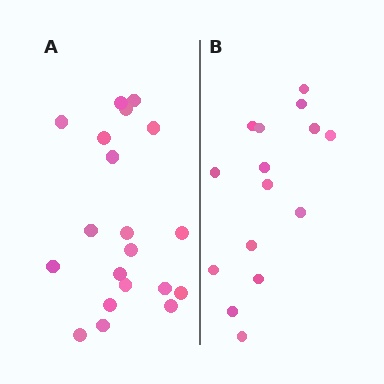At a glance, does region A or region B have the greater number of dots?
Region A (the left region) has more dots.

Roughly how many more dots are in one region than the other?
Region A has about 5 more dots than region B.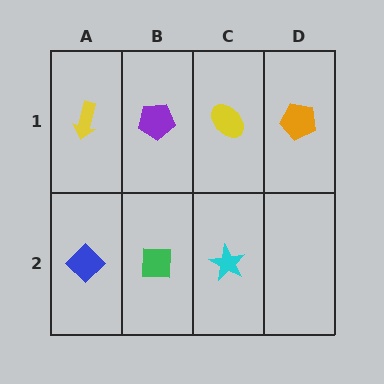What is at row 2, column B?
A green square.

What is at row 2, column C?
A cyan star.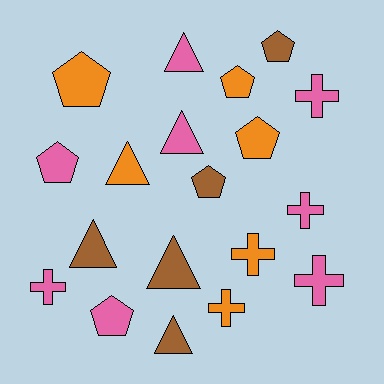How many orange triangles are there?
There is 1 orange triangle.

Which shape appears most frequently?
Pentagon, with 7 objects.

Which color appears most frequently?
Pink, with 8 objects.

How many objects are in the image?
There are 19 objects.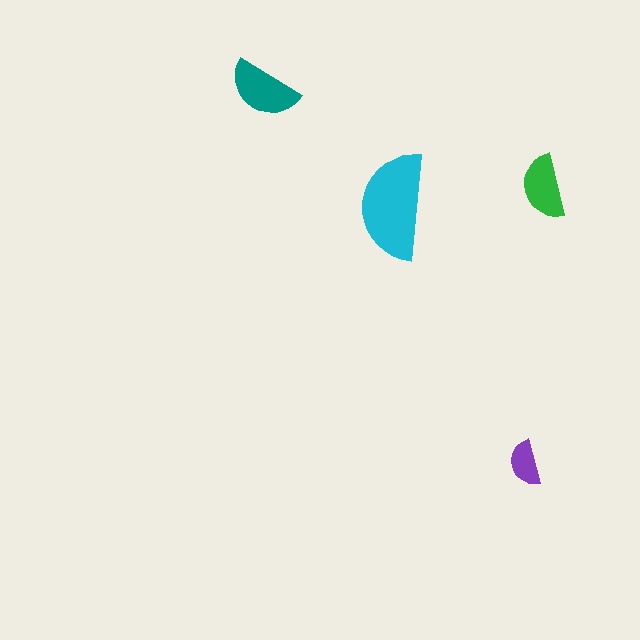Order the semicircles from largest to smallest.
the cyan one, the teal one, the green one, the purple one.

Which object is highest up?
The teal semicircle is topmost.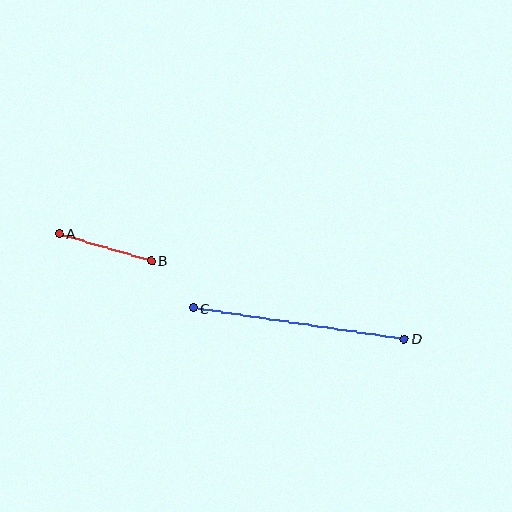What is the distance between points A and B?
The distance is approximately 96 pixels.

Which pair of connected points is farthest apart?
Points C and D are farthest apart.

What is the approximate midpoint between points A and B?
The midpoint is at approximately (105, 247) pixels.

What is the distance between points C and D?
The distance is approximately 214 pixels.